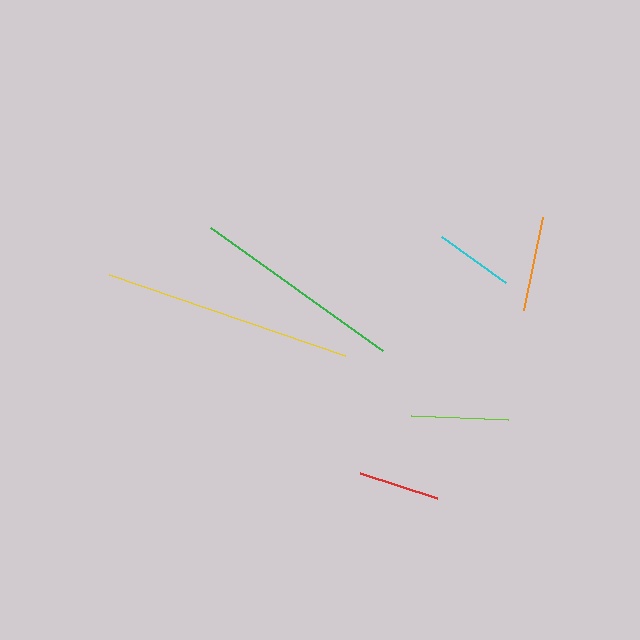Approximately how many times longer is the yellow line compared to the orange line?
The yellow line is approximately 2.6 times the length of the orange line.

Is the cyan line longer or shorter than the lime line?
The lime line is longer than the cyan line.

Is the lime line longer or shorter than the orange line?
The lime line is longer than the orange line.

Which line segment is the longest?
The yellow line is the longest at approximately 250 pixels.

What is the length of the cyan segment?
The cyan segment is approximately 79 pixels long.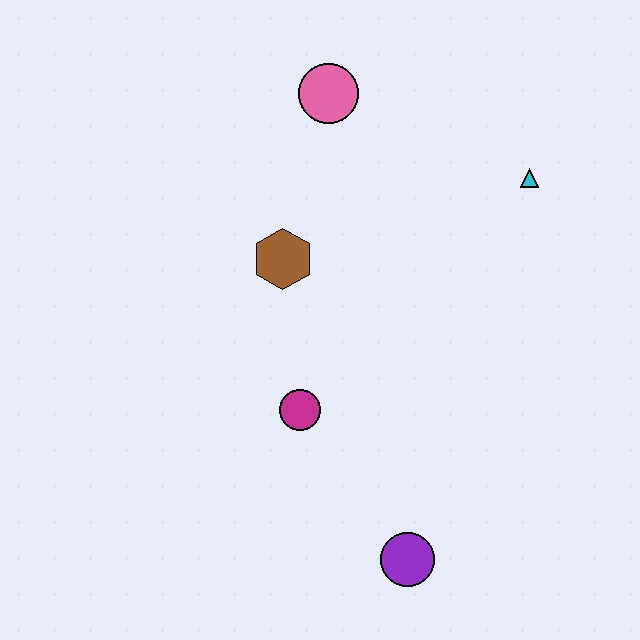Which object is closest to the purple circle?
The magenta circle is closest to the purple circle.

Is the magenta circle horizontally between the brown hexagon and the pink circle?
Yes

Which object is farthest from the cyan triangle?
The purple circle is farthest from the cyan triangle.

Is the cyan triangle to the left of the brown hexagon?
No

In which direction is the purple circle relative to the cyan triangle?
The purple circle is below the cyan triangle.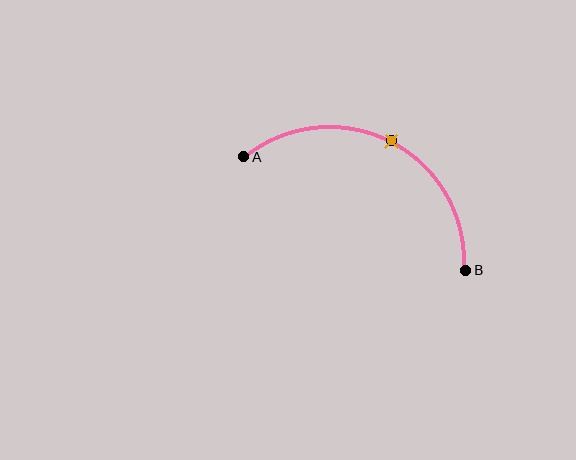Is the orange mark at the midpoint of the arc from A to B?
Yes. The orange mark lies on the arc at equal arc-length from both A and B — it is the arc midpoint.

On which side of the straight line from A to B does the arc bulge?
The arc bulges above the straight line connecting A and B.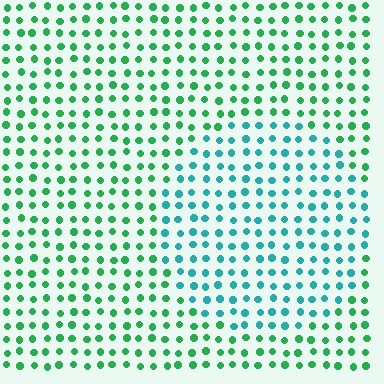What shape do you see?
I see a circle.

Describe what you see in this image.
The image is filled with small green elements in a uniform arrangement. A circle-shaped region is visible where the elements are tinted to a slightly different hue, forming a subtle color boundary.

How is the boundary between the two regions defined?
The boundary is defined purely by a slight shift in hue (about 40 degrees). Spacing, size, and orientation are identical on both sides.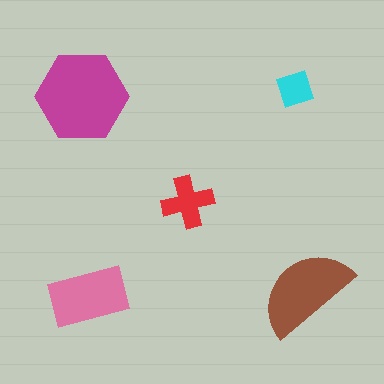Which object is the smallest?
The cyan diamond.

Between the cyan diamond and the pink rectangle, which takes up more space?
The pink rectangle.